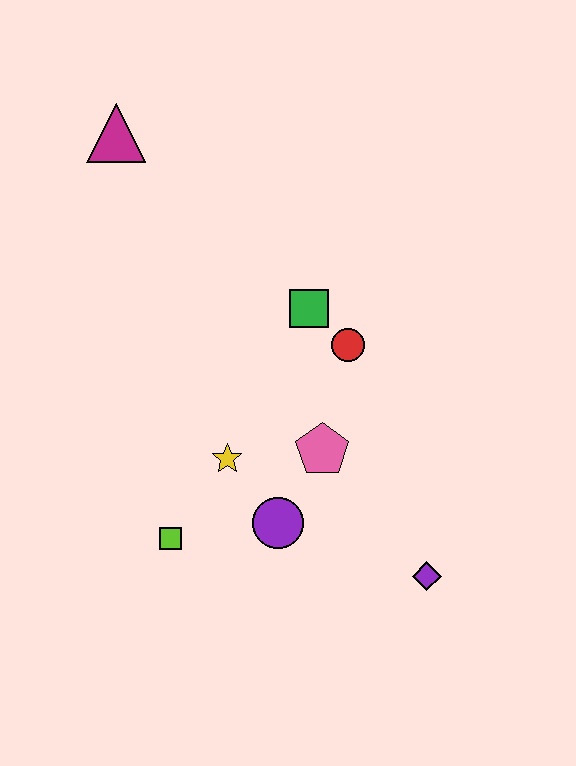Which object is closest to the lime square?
The yellow star is closest to the lime square.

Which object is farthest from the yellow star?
The magenta triangle is farthest from the yellow star.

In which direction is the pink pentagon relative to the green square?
The pink pentagon is below the green square.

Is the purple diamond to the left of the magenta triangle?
No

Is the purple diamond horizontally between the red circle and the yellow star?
No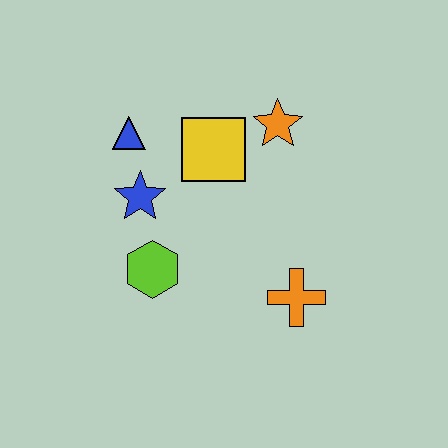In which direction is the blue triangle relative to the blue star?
The blue triangle is above the blue star.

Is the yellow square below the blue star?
No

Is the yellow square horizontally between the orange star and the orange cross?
No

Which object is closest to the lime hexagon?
The blue star is closest to the lime hexagon.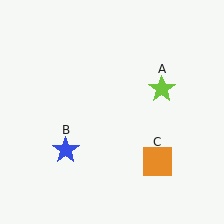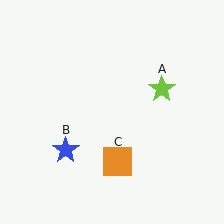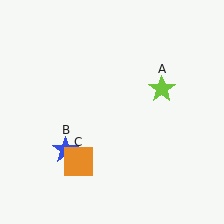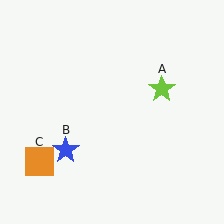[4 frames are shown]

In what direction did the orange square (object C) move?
The orange square (object C) moved left.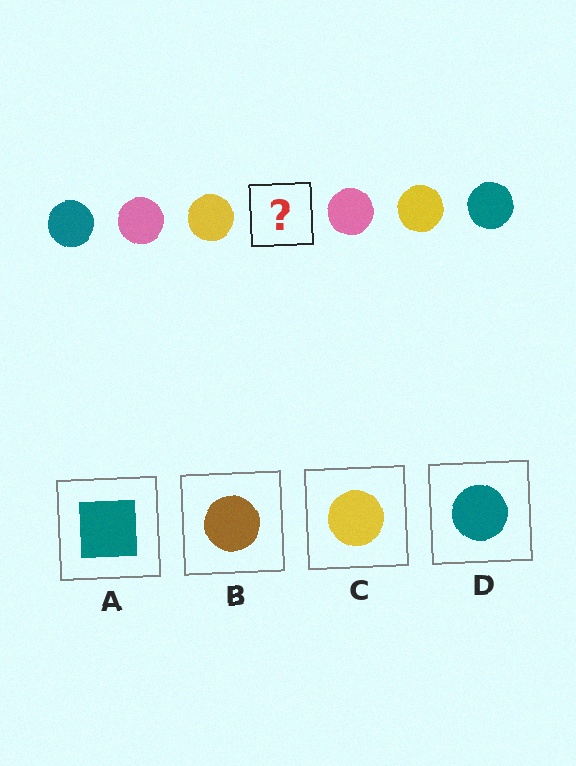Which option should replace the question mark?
Option D.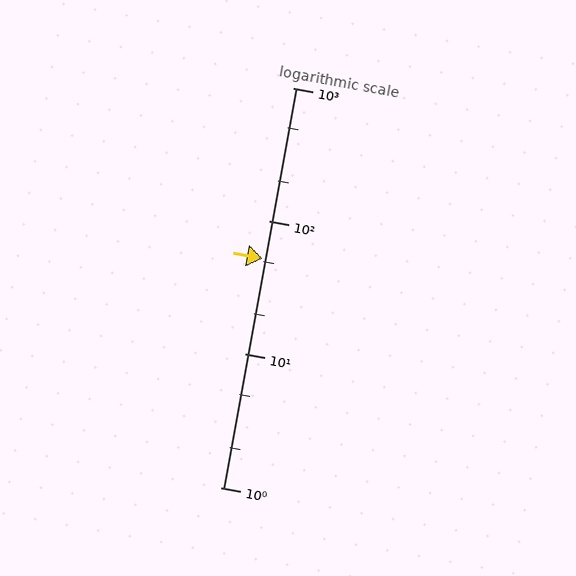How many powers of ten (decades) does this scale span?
The scale spans 3 decades, from 1 to 1000.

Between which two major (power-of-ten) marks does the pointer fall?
The pointer is between 10 and 100.